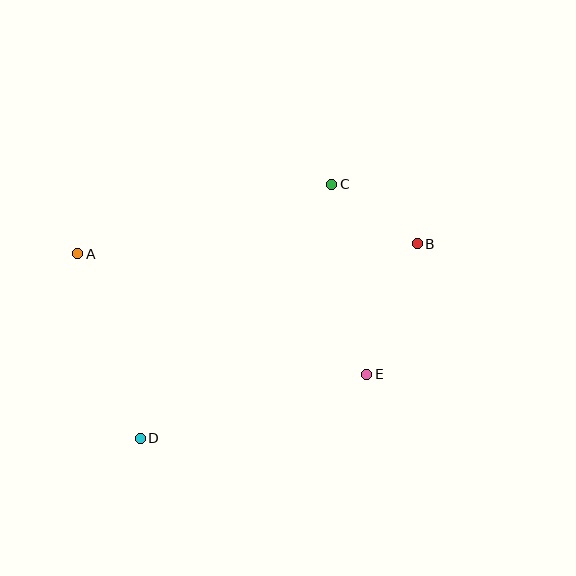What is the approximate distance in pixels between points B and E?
The distance between B and E is approximately 140 pixels.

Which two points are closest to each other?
Points B and C are closest to each other.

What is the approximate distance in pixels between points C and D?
The distance between C and D is approximately 318 pixels.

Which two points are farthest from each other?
Points A and B are farthest from each other.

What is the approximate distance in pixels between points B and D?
The distance between B and D is approximately 338 pixels.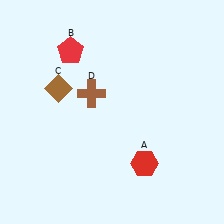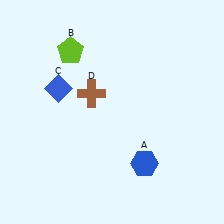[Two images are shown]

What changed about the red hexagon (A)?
In Image 1, A is red. In Image 2, it changed to blue.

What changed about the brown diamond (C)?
In Image 1, C is brown. In Image 2, it changed to blue.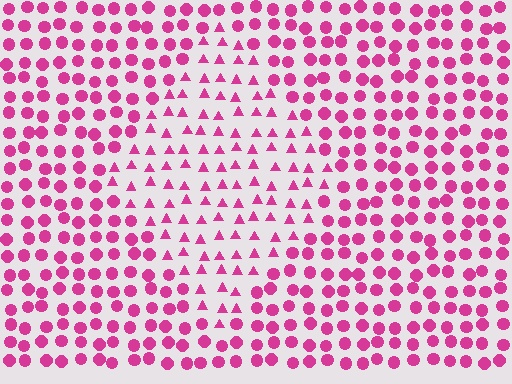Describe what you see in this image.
The image is filled with small magenta elements arranged in a uniform grid. A diamond-shaped region contains triangles, while the surrounding area contains circles. The boundary is defined purely by the change in element shape.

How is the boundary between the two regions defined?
The boundary is defined by a change in element shape: triangles inside vs. circles outside. All elements share the same color and spacing.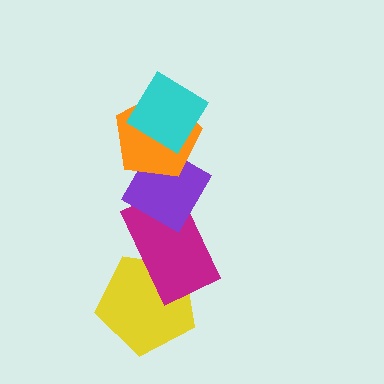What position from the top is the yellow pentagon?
The yellow pentagon is 5th from the top.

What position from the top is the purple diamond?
The purple diamond is 3rd from the top.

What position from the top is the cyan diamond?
The cyan diamond is 1st from the top.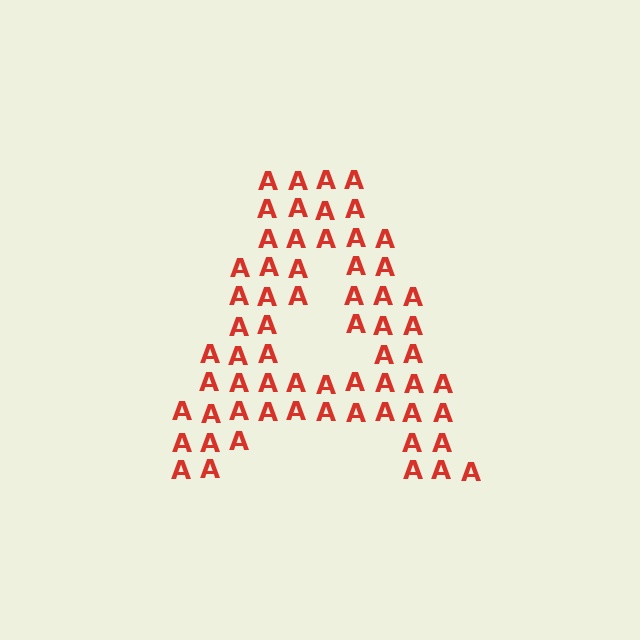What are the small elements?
The small elements are letter A's.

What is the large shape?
The large shape is the letter A.